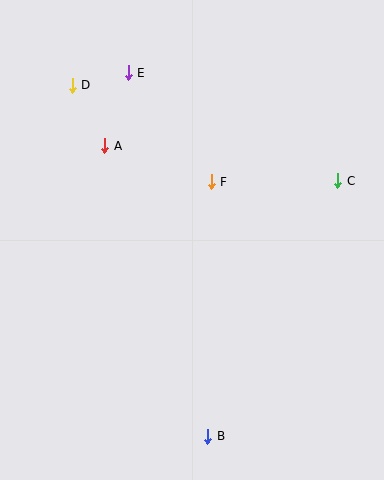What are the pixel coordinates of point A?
Point A is at (105, 146).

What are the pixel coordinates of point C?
Point C is at (338, 181).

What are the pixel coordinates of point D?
Point D is at (72, 85).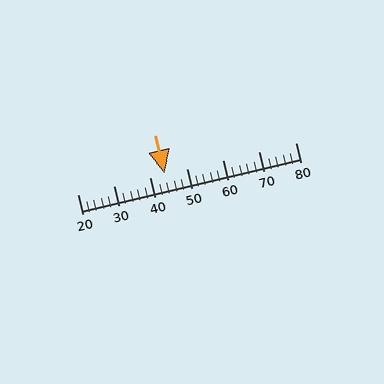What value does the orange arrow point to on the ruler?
The orange arrow points to approximately 44.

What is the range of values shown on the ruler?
The ruler shows values from 20 to 80.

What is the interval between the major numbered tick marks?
The major tick marks are spaced 10 units apart.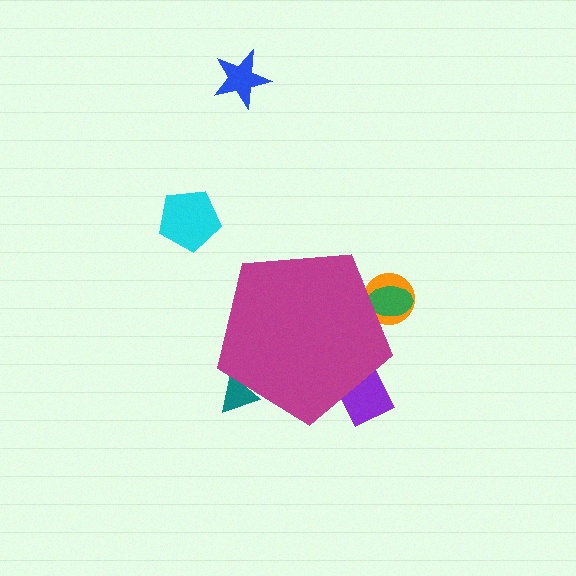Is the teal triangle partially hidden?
Yes, the teal triangle is partially hidden behind the magenta pentagon.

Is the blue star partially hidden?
No, the blue star is fully visible.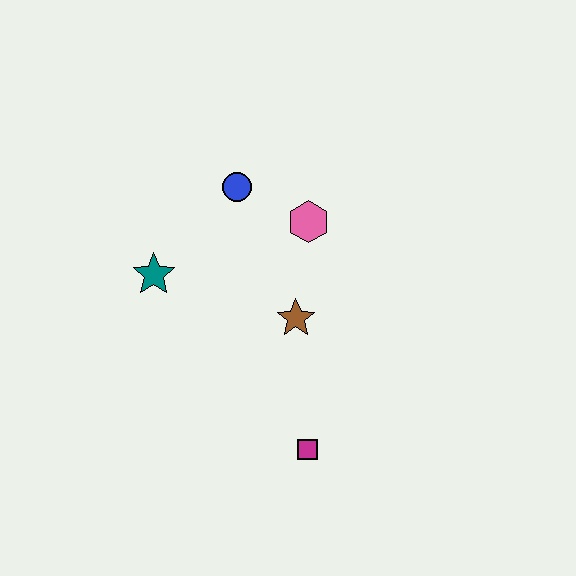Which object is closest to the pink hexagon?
The blue circle is closest to the pink hexagon.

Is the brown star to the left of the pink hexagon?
Yes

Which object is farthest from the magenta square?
The blue circle is farthest from the magenta square.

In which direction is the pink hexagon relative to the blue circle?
The pink hexagon is to the right of the blue circle.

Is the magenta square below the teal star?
Yes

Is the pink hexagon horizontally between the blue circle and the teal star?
No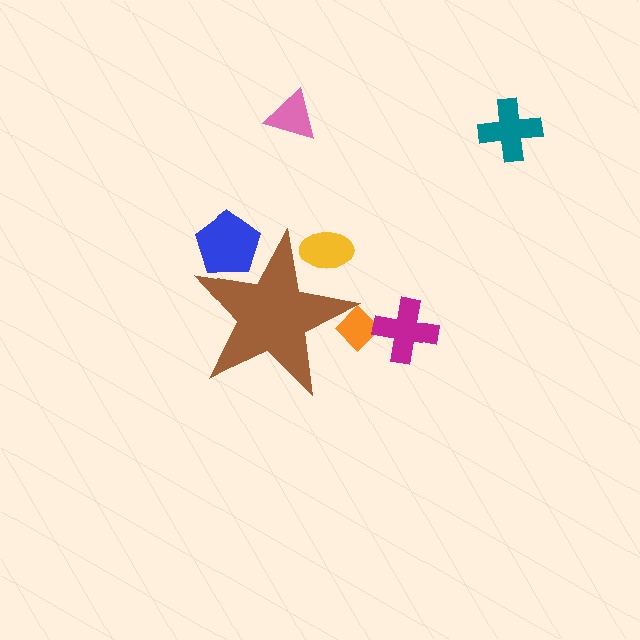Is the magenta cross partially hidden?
No, the magenta cross is fully visible.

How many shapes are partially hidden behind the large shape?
3 shapes are partially hidden.